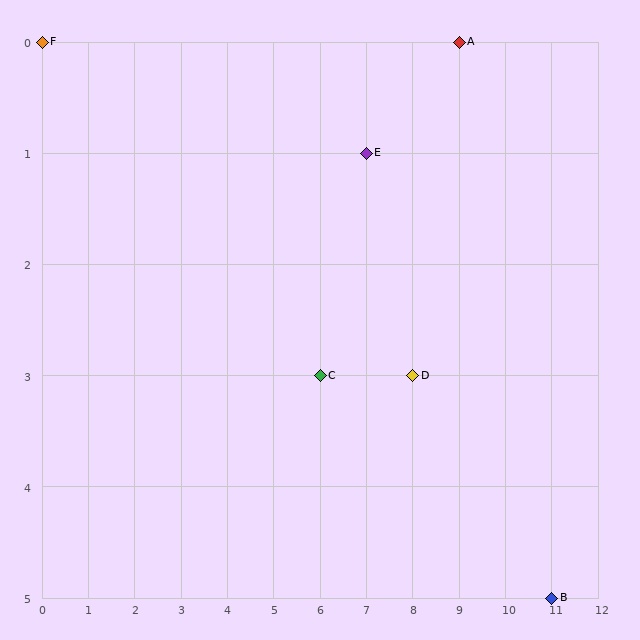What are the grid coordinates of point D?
Point D is at grid coordinates (8, 3).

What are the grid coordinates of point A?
Point A is at grid coordinates (9, 0).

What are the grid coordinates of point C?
Point C is at grid coordinates (6, 3).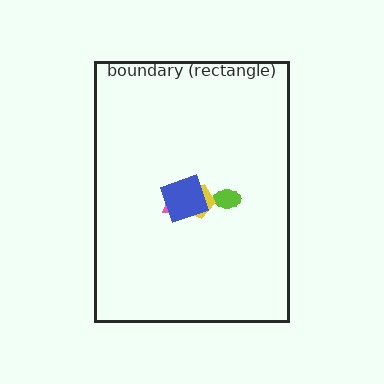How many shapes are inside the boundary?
4 inside, 0 outside.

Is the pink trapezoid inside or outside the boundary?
Inside.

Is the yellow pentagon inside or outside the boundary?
Inside.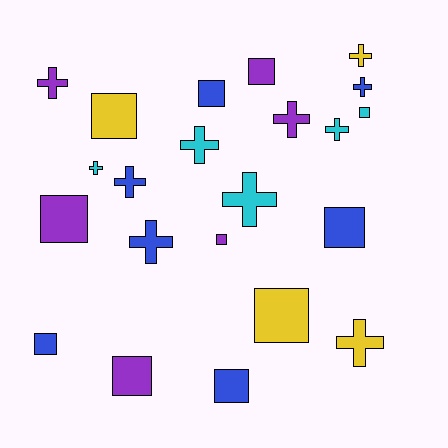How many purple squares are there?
There are 4 purple squares.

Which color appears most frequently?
Blue, with 7 objects.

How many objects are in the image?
There are 22 objects.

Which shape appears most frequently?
Cross, with 11 objects.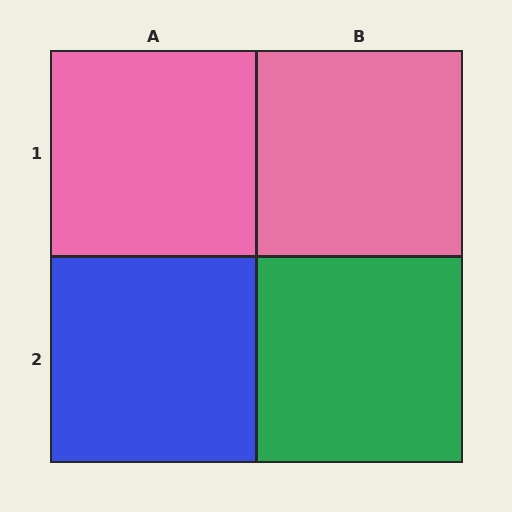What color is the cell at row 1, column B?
Pink.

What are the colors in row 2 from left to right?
Blue, green.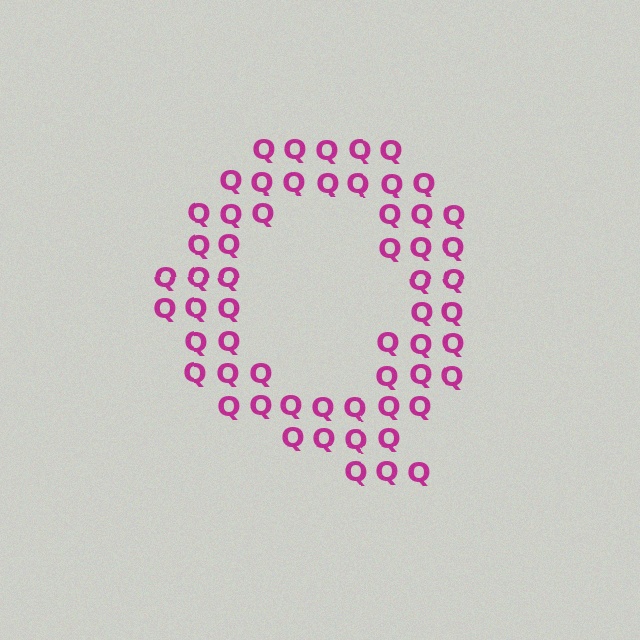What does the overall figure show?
The overall figure shows the letter Q.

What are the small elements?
The small elements are letter Q's.